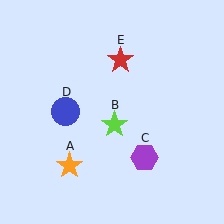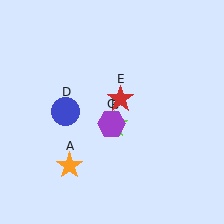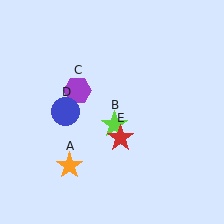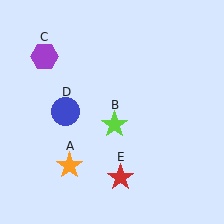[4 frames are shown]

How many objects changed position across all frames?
2 objects changed position: purple hexagon (object C), red star (object E).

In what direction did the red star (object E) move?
The red star (object E) moved down.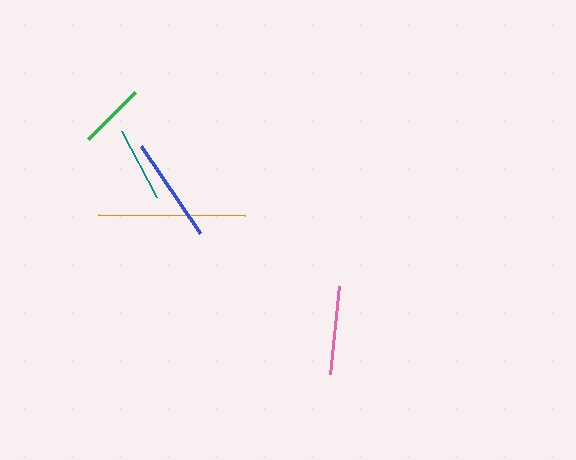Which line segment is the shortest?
The green line is the shortest at approximately 67 pixels.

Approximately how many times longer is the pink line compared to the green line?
The pink line is approximately 1.3 times the length of the green line.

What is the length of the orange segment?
The orange segment is approximately 147 pixels long.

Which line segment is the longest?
The orange line is the longest at approximately 147 pixels.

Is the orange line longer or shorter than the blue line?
The orange line is longer than the blue line.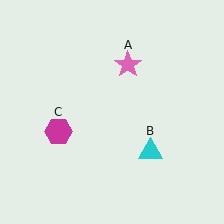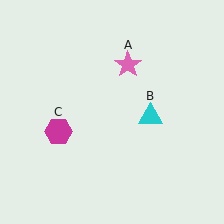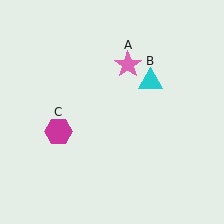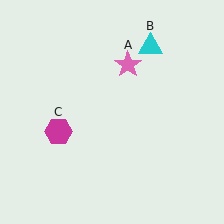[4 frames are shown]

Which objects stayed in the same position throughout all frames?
Pink star (object A) and magenta hexagon (object C) remained stationary.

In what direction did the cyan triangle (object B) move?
The cyan triangle (object B) moved up.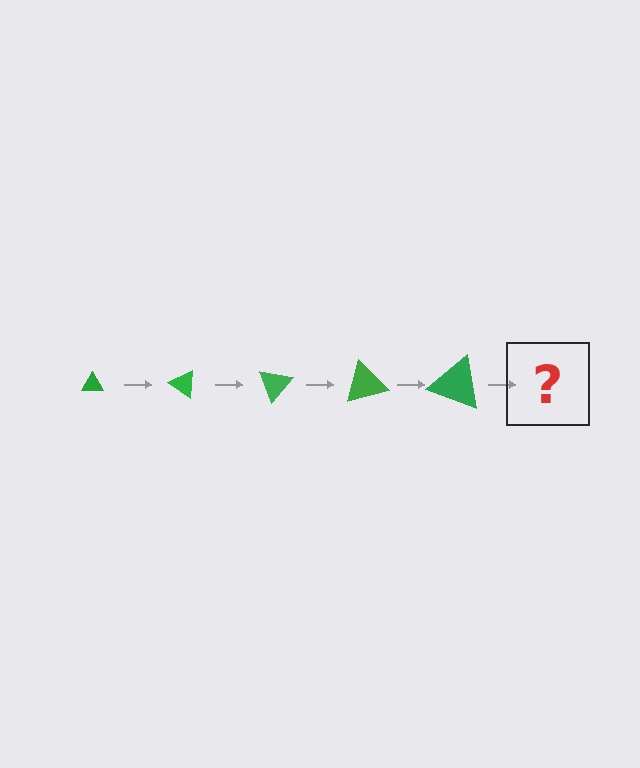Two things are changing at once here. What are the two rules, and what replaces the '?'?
The two rules are that the triangle grows larger each step and it rotates 35 degrees each step. The '?' should be a triangle, larger than the previous one and rotated 175 degrees from the start.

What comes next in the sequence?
The next element should be a triangle, larger than the previous one and rotated 175 degrees from the start.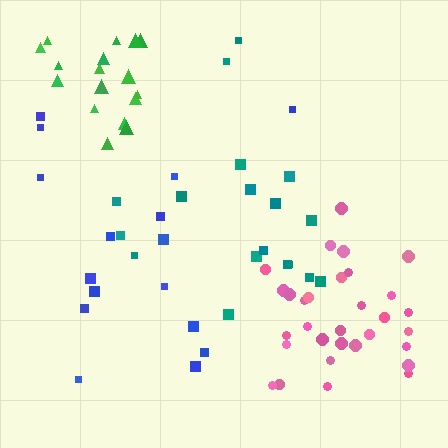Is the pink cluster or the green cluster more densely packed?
Pink.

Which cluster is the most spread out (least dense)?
Blue.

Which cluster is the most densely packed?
Pink.